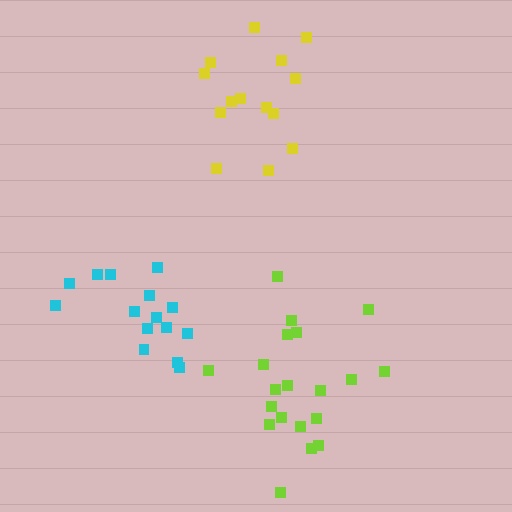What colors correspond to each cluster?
The clusters are colored: cyan, yellow, lime.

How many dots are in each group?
Group 1: 15 dots, Group 2: 14 dots, Group 3: 20 dots (49 total).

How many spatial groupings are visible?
There are 3 spatial groupings.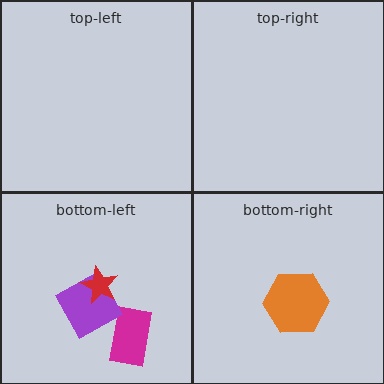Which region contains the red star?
The bottom-left region.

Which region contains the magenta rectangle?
The bottom-left region.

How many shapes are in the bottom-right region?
1.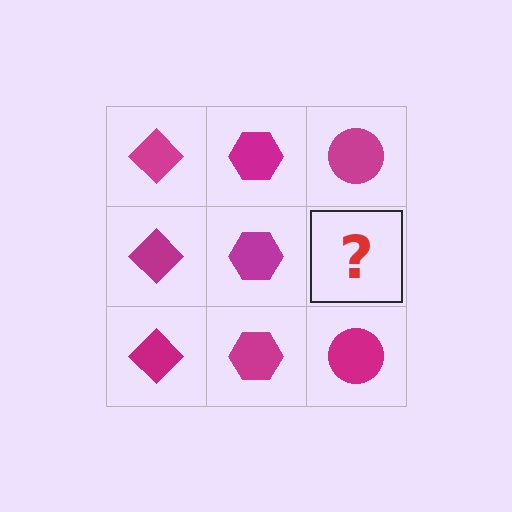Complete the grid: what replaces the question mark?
The question mark should be replaced with a magenta circle.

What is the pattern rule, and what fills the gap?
The rule is that each column has a consistent shape. The gap should be filled with a magenta circle.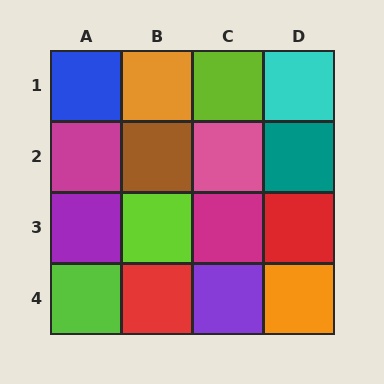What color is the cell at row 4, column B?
Red.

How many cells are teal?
1 cell is teal.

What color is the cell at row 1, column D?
Cyan.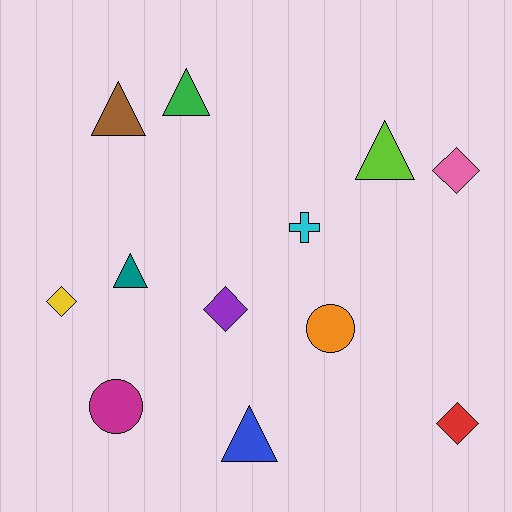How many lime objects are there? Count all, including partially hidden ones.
There is 1 lime object.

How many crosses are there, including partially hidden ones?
There is 1 cross.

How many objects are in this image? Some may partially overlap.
There are 12 objects.